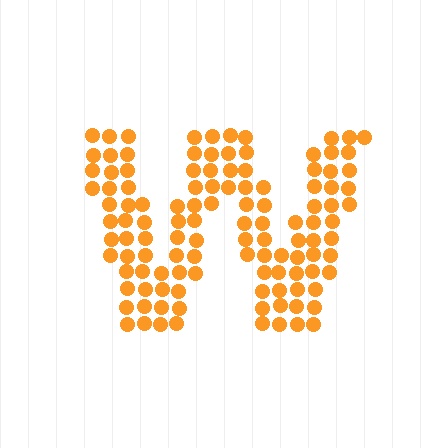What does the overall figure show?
The overall figure shows the letter W.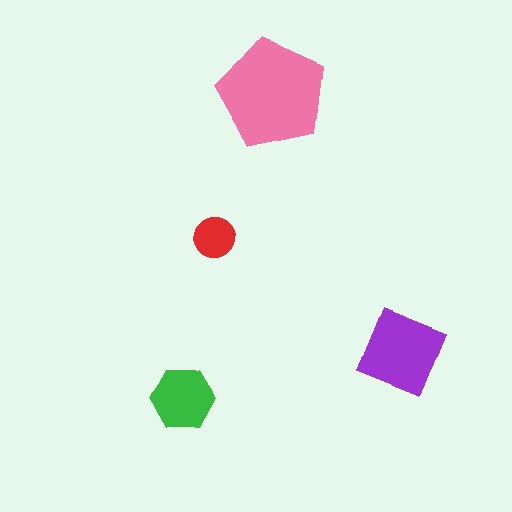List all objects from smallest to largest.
The red circle, the green hexagon, the purple diamond, the pink pentagon.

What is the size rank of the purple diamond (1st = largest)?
2nd.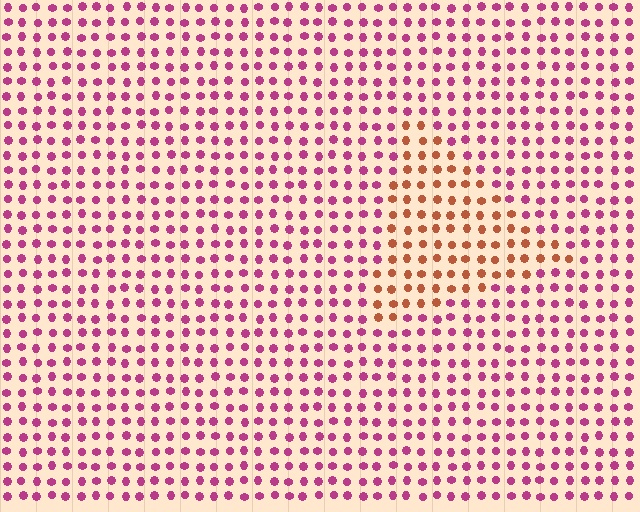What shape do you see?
I see a triangle.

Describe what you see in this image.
The image is filled with small magenta elements in a uniform arrangement. A triangle-shaped region is visible where the elements are tinted to a slightly different hue, forming a subtle color boundary.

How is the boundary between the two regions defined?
The boundary is defined purely by a slight shift in hue (about 52 degrees). Spacing, size, and orientation are identical on both sides.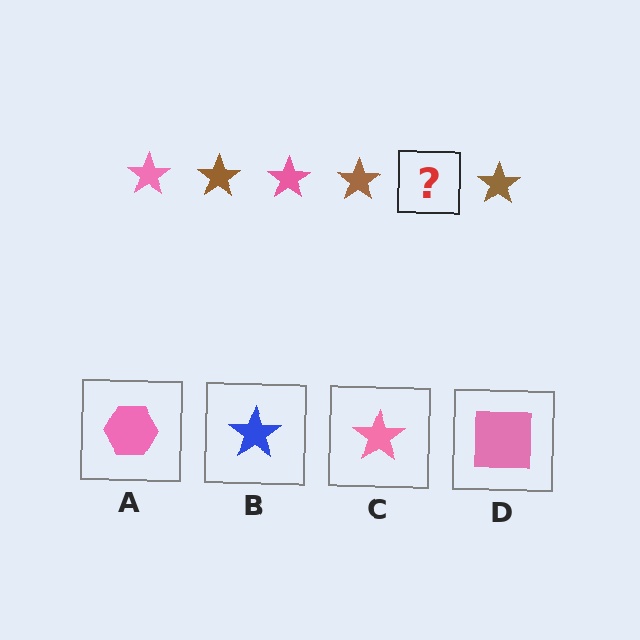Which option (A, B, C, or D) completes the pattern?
C.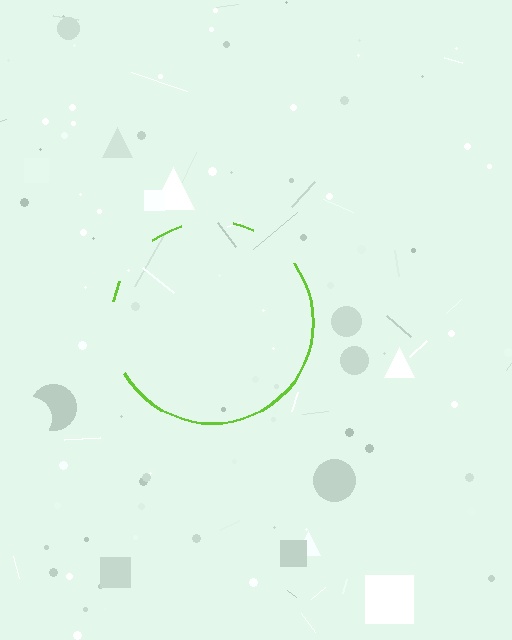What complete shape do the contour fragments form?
The contour fragments form a circle.